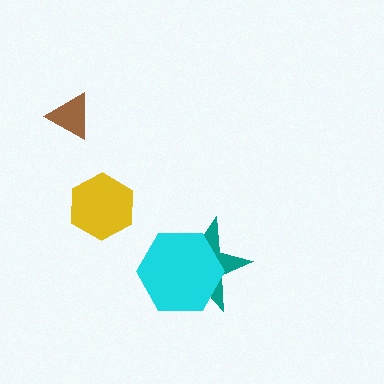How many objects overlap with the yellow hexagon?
0 objects overlap with the yellow hexagon.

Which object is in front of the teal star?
The cyan hexagon is in front of the teal star.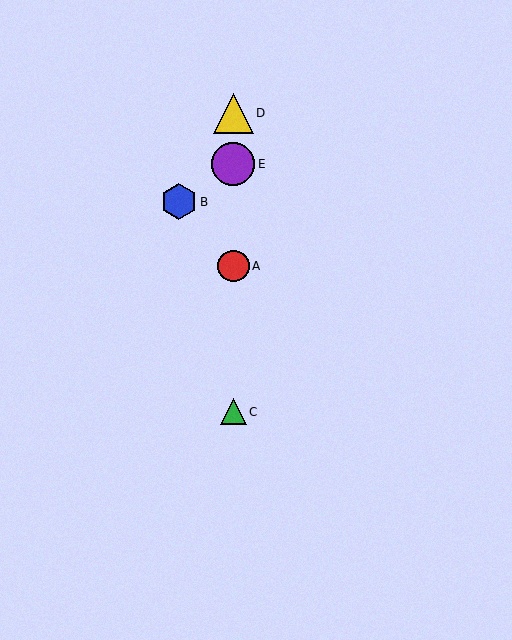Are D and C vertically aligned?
Yes, both are at x≈233.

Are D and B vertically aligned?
No, D is at x≈233 and B is at x≈179.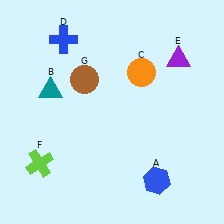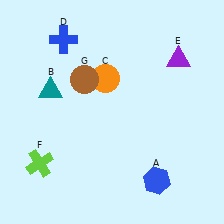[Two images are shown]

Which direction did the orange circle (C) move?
The orange circle (C) moved left.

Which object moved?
The orange circle (C) moved left.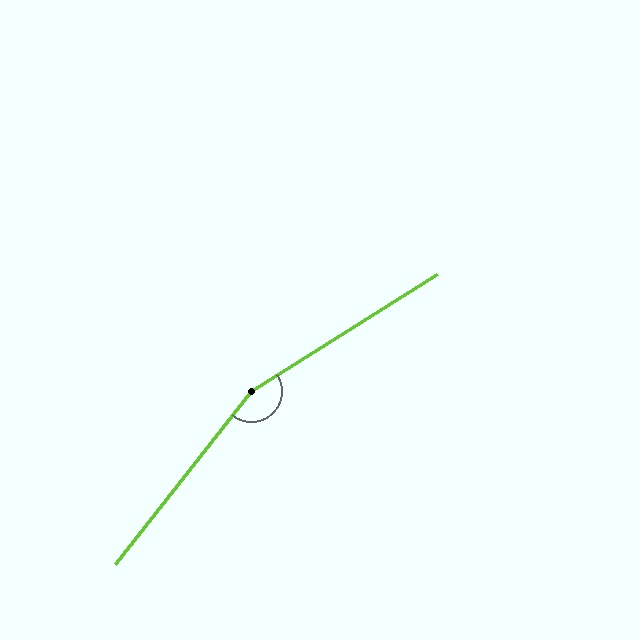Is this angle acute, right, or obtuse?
It is obtuse.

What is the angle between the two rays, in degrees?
Approximately 160 degrees.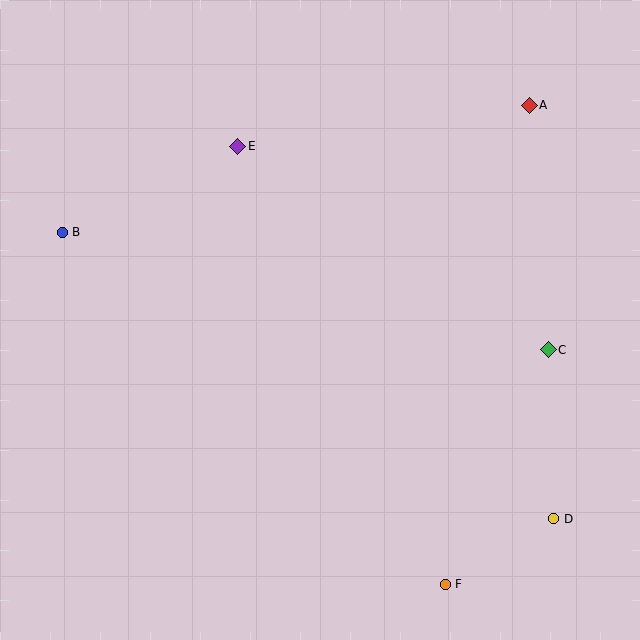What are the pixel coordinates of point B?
Point B is at (62, 232).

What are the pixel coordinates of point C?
Point C is at (548, 350).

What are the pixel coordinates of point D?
Point D is at (554, 519).